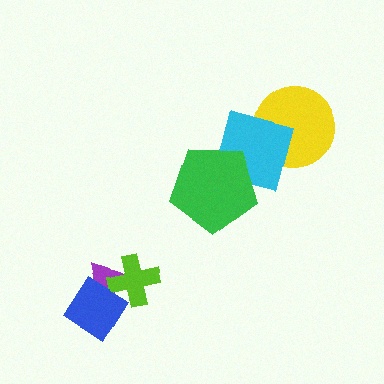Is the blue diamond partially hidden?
No, no other shape covers it.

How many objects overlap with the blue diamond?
2 objects overlap with the blue diamond.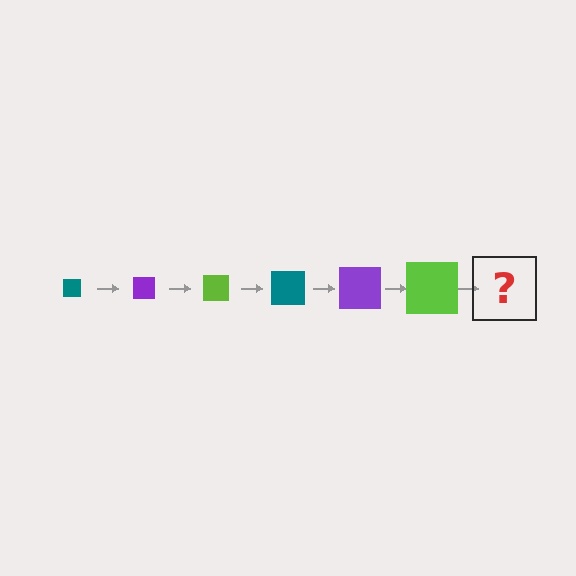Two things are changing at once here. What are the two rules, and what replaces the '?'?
The two rules are that the square grows larger each step and the color cycles through teal, purple, and lime. The '?' should be a teal square, larger than the previous one.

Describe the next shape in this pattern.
It should be a teal square, larger than the previous one.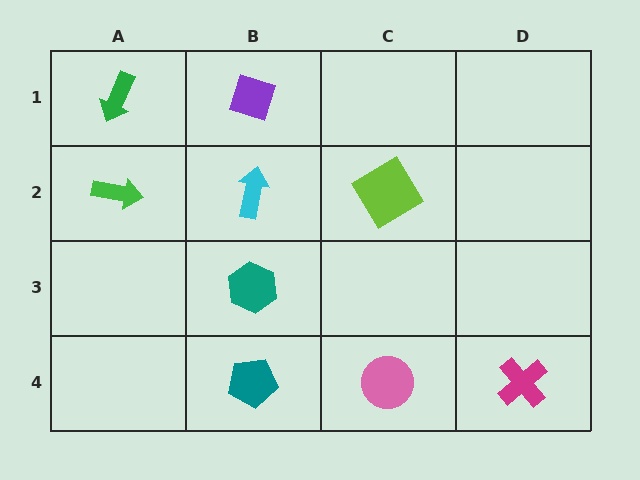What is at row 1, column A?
A green arrow.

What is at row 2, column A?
A green arrow.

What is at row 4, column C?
A pink circle.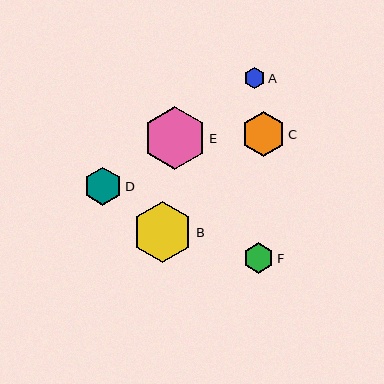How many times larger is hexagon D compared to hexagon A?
Hexagon D is approximately 1.8 times the size of hexagon A.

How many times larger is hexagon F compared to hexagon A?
Hexagon F is approximately 1.5 times the size of hexagon A.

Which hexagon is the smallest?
Hexagon A is the smallest with a size of approximately 21 pixels.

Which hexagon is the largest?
Hexagon E is the largest with a size of approximately 63 pixels.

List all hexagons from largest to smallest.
From largest to smallest: E, B, C, D, F, A.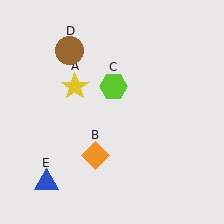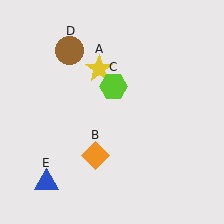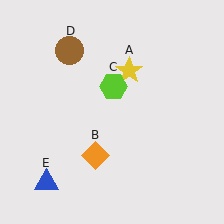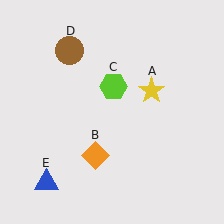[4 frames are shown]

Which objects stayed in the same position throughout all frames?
Orange diamond (object B) and lime hexagon (object C) and brown circle (object D) and blue triangle (object E) remained stationary.